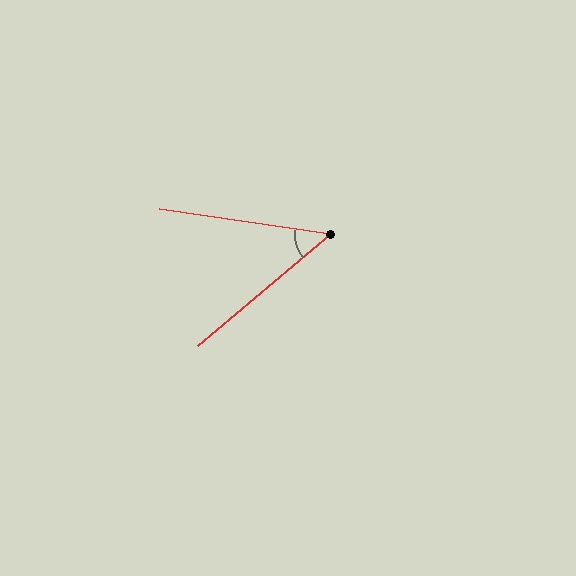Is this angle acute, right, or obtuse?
It is acute.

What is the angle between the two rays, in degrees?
Approximately 49 degrees.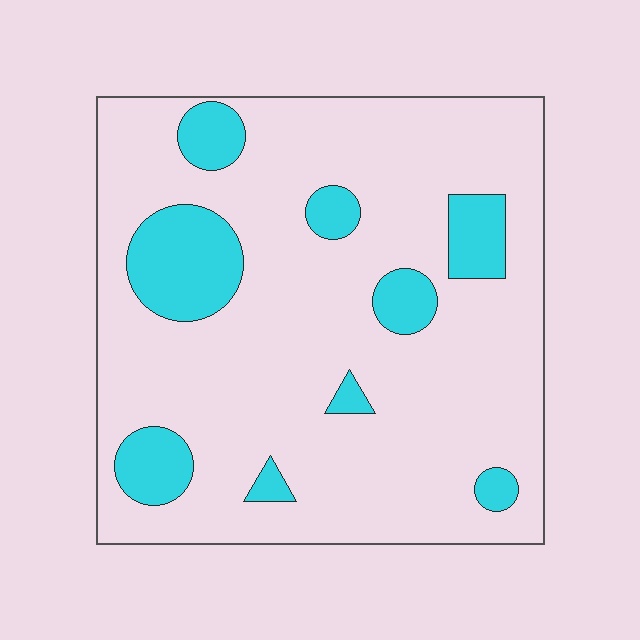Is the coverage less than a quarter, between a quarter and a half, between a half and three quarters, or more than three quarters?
Less than a quarter.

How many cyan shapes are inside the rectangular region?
9.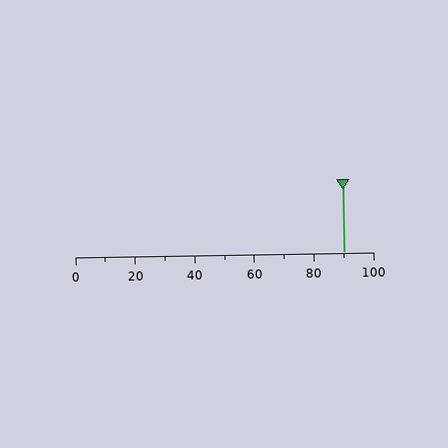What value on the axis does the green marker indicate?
The marker indicates approximately 90.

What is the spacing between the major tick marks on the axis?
The major ticks are spaced 20 apart.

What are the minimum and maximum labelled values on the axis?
The axis runs from 0 to 100.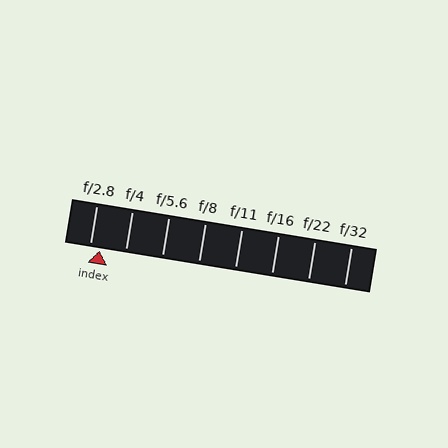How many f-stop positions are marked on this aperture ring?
There are 8 f-stop positions marked.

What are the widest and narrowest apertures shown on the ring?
The widest aperture shown is f/2.8 and the narrowest is f/32.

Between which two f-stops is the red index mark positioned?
The index mark is between f/2.8 and f/4.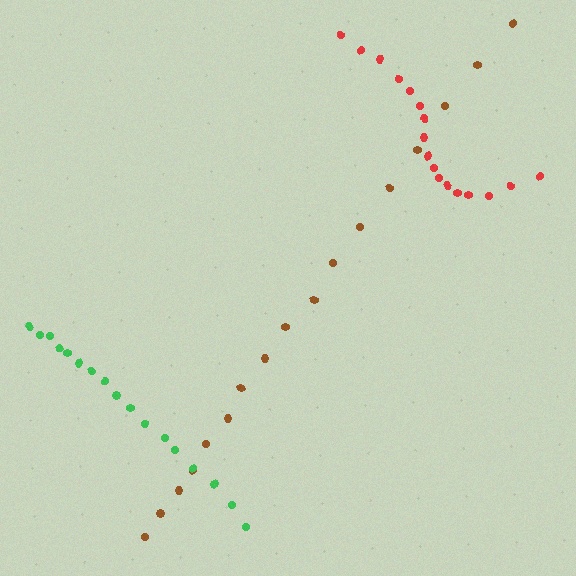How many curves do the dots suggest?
There are 3 distinct paths.